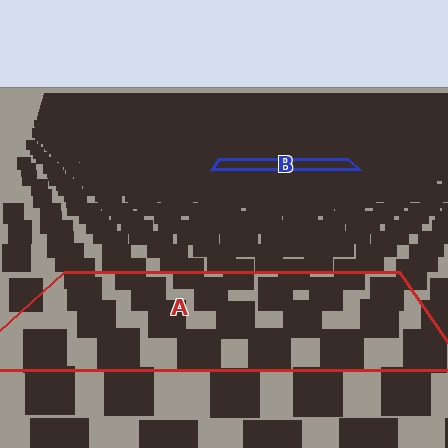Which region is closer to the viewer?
Region A is closer. The texture elements there are larger and more spread out.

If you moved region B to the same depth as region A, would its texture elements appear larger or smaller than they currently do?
They would appear larger. At a closer depth, the same texture elements are projected at a bigger on-screen size.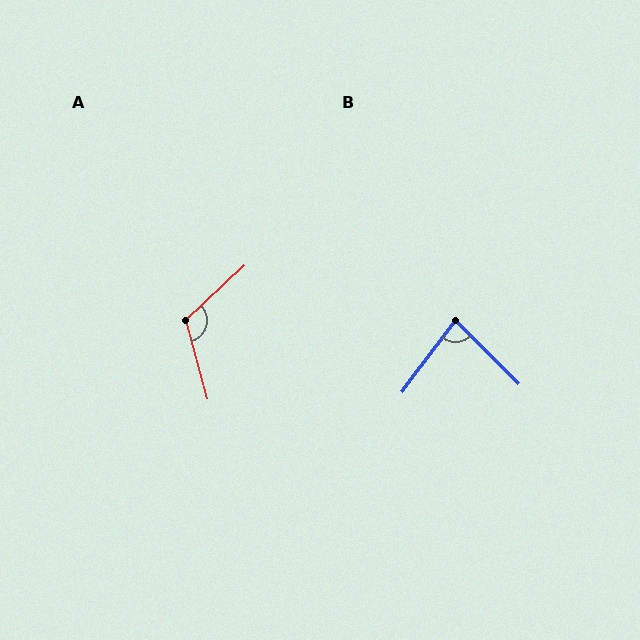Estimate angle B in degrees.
Approximately 82 degrees.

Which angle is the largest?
A, at approximately 117 degrees.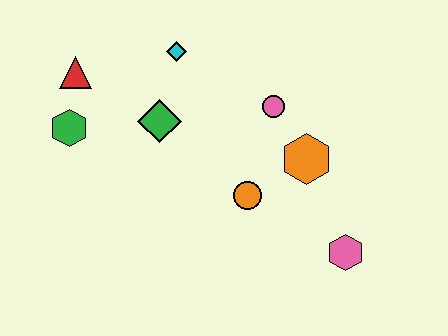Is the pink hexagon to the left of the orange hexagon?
No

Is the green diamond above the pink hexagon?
Yes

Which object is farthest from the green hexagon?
The pink hexagon is farthest from the green hexagon.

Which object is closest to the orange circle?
The orange hexagon is closest to the orange circle.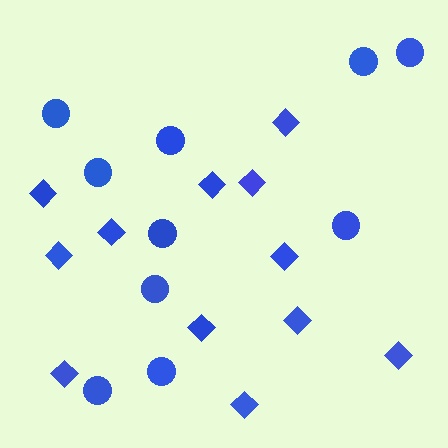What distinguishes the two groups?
There are 2 groups: one group of circles (10) and one group of diamonds (12).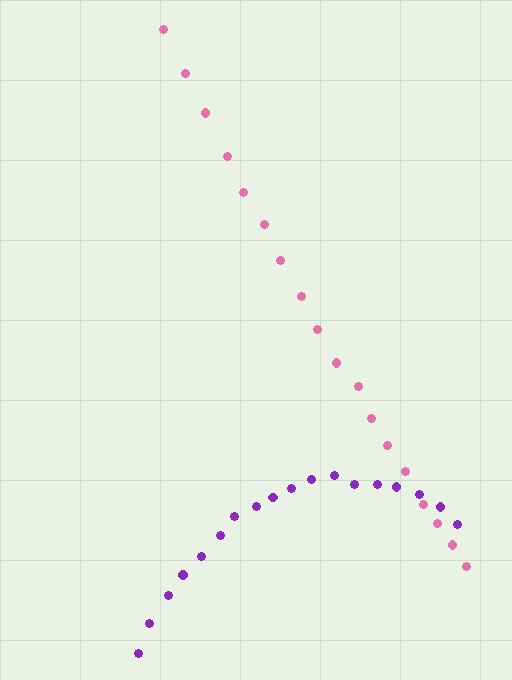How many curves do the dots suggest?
There are 2 distinct paths.